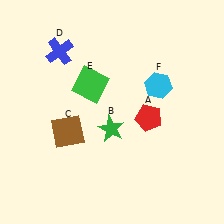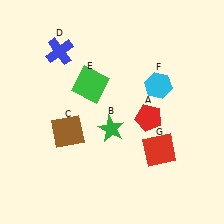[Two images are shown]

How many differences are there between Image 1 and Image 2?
There is 1 difference between the two images.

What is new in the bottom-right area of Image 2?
A red square (G) was added in the bottom-right area of Image 2.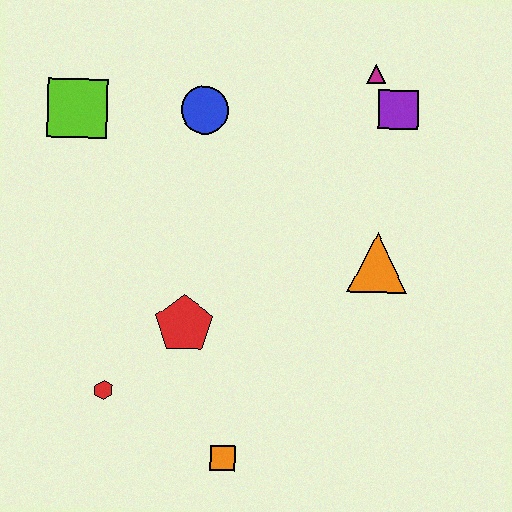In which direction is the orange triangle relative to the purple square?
The orange triangle is below the purple square.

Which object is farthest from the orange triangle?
The lime square is farthest from the orange triangle.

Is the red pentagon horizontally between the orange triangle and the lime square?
Yes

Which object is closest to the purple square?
The magenta triangle is closest to the purple square.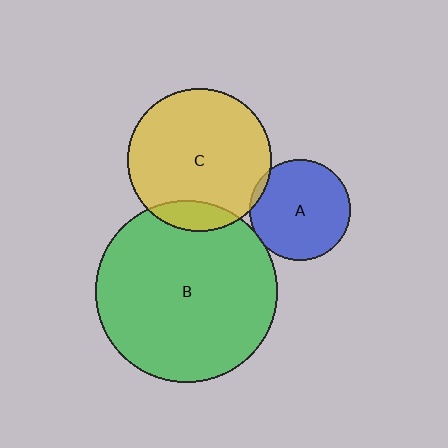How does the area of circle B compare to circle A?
Approximately 3.2 times.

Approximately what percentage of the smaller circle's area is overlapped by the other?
Approximately 5%.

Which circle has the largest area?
Circle B (green).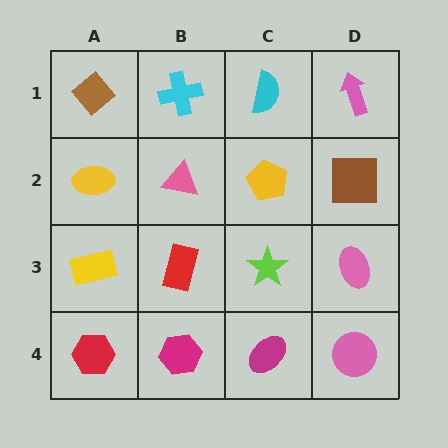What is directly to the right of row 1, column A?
A cyan cross.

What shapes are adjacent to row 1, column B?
A pink triangle (row 2, column B), a brown diamond (row 1, column A), a cyan semicircle (row 1, column C).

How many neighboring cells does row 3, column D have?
3.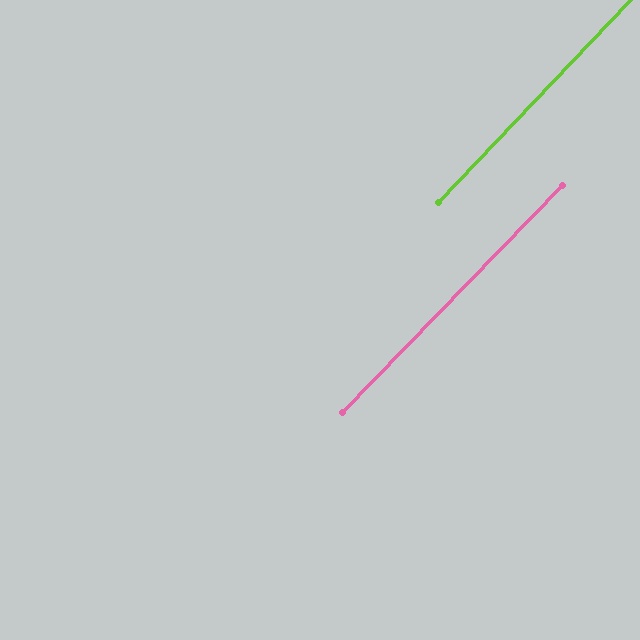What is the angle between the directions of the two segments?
Approximately 1 degree.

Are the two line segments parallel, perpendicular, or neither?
Parallel — their directions differ by only 0.7°.